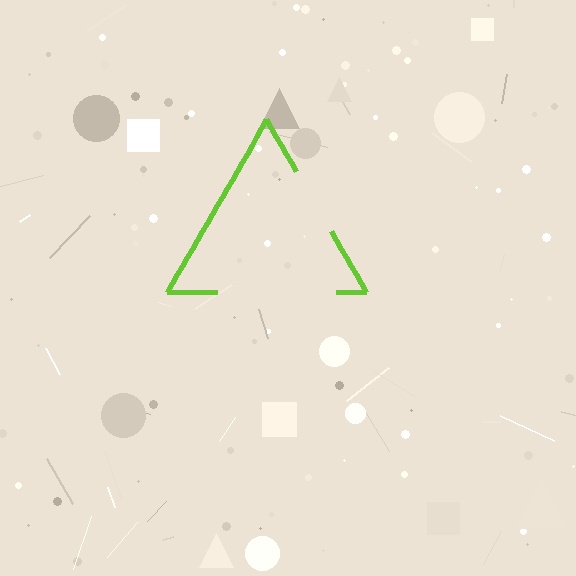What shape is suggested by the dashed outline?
The dashed outline suggests a triangle.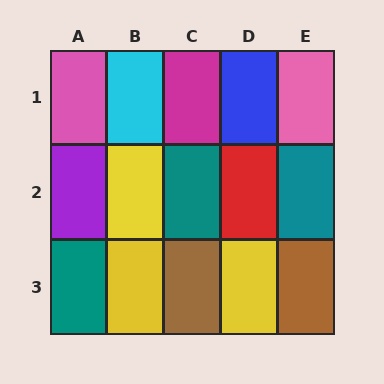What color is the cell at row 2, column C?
Teal.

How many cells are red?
1 cell is red.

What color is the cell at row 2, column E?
Teal.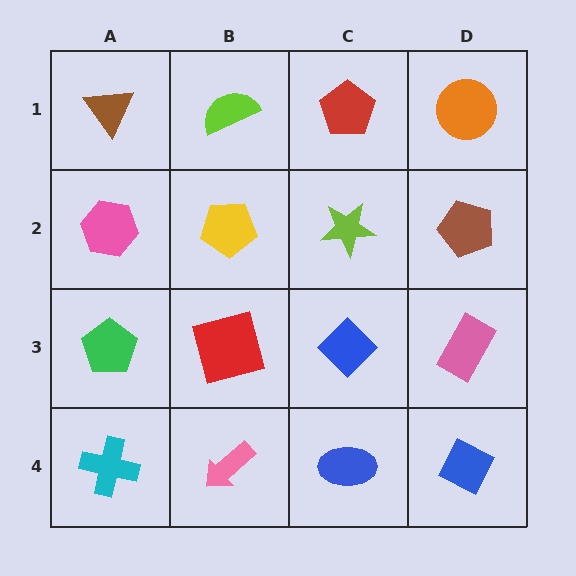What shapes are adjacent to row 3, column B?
A yellow pentagon (row 2, column B), a pink arrow (row 4, column B), a green pentagon (row 3, column A), a blue diamond (row 3, column C).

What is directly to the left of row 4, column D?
A blue ellipse.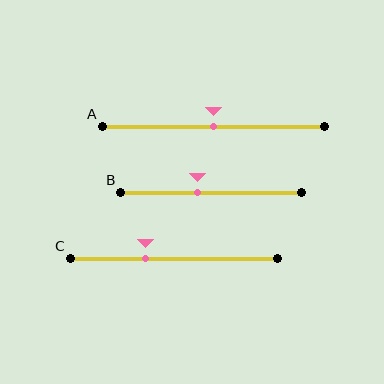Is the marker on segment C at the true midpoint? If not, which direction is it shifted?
No, the marker on segment C is shifted to the left by about 14% of the segment length.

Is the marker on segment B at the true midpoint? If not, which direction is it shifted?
No, the marker on segment B is shifted to the left by about 8% of the segment length.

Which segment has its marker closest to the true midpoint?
Segment A has its marker closest to the true midpoint.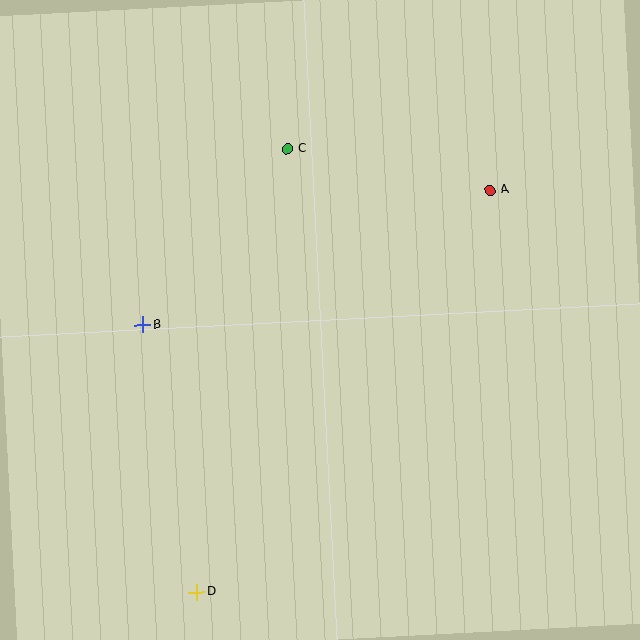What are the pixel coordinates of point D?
Point D is at (197, 592).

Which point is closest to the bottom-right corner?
Point D is closest to the bottom-right corner.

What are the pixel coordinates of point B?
Point B is at (143, 325).